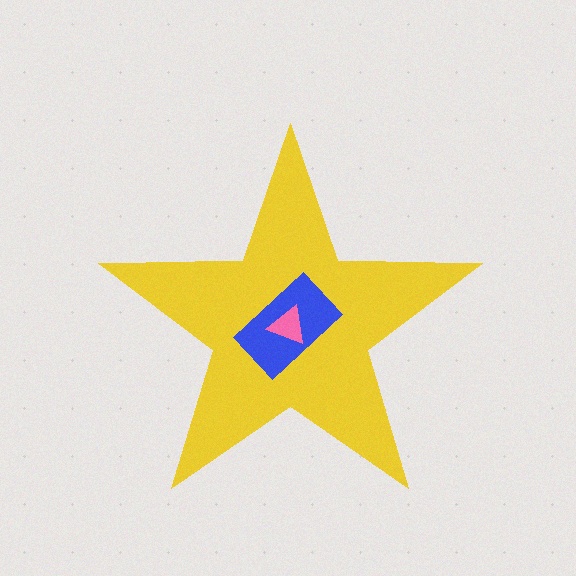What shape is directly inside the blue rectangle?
The pink triangle.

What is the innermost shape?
The pink triangle.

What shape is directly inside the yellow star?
The blue rectangle.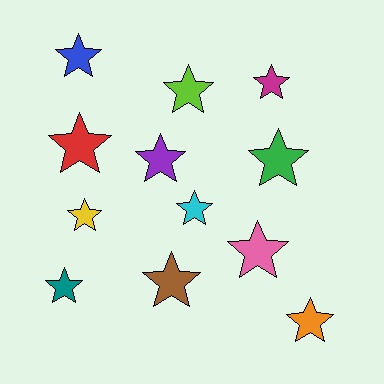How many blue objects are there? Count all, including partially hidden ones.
There is 1 blue object.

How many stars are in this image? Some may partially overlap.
There are 12 stars.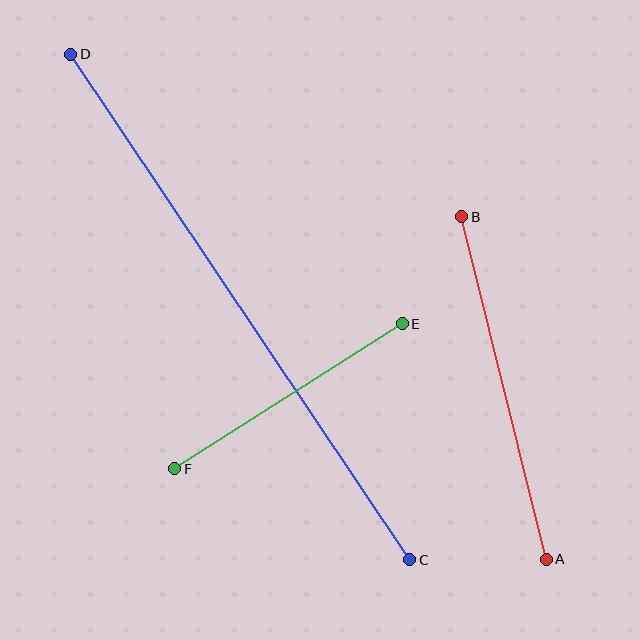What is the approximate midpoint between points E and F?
The midpoint is at approximately (288, 396) pixels.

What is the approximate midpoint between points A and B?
The midpoint is at approximately (504, 388) pixels.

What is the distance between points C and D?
The distance is approximately 609 pixels.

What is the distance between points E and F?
The distance is approximately 269 pixels.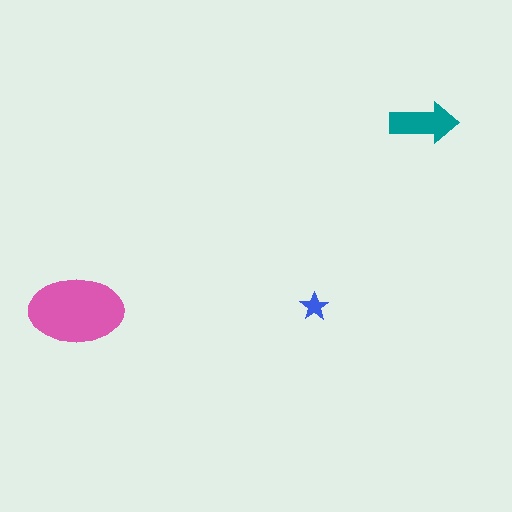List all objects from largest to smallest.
The pink ellipse, the teal arrow, the blue star.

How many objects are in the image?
There are 3 objects in the image.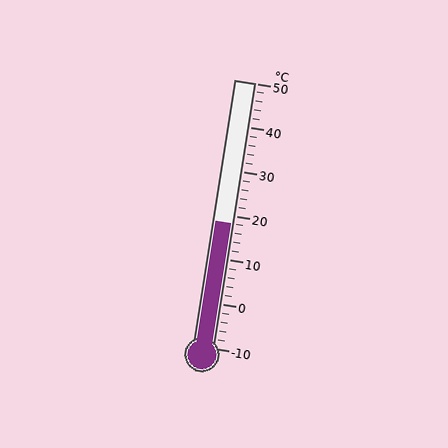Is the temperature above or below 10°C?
The temperature is above 10°C.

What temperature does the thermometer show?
The thermometer shows approximately 18°C.